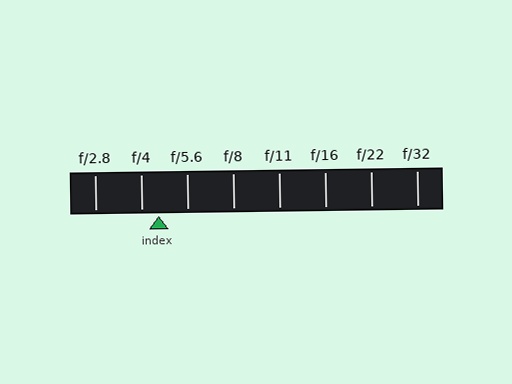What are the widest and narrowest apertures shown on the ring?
The widest aperture shown is f/2.8 and the narrowest is f/32.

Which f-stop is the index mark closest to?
The index mark is closest to f/4.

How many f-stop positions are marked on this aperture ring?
There are 8 f-stop positions marked.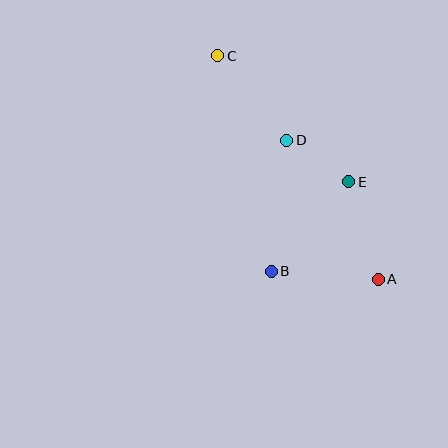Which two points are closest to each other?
Points D and E are closest to each other.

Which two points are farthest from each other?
Points A and C are farthest from each other.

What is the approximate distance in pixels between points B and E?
The distance between B and E is approximately 119 pixels.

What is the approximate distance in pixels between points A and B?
The distance between A and B is approximately 107 pixels.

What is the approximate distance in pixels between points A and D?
The distance between A and D is approximately 167 pixels.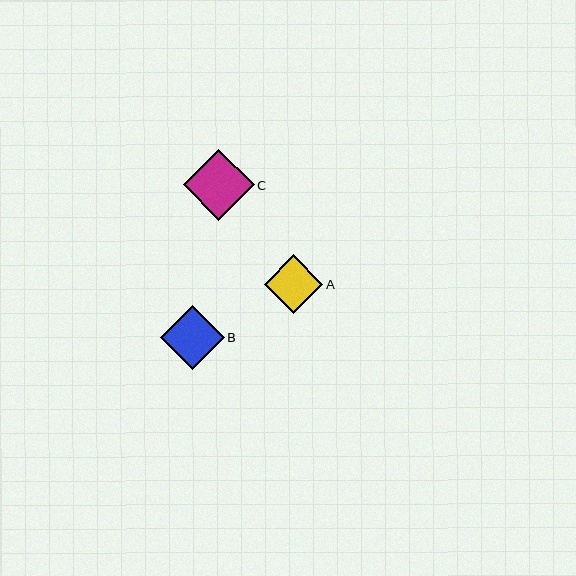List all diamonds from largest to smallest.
From largest to smallest: C, B, A.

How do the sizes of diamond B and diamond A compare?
Diamond B and diamond A are approximately the same size.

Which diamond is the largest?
Diamond C is the largest with a size of approximately 71 pixels.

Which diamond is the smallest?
Diamond A is the smallest with a size of approximately 59 pixels.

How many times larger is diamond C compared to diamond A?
Diamond C is approximately 1.2 times the size of diamond A.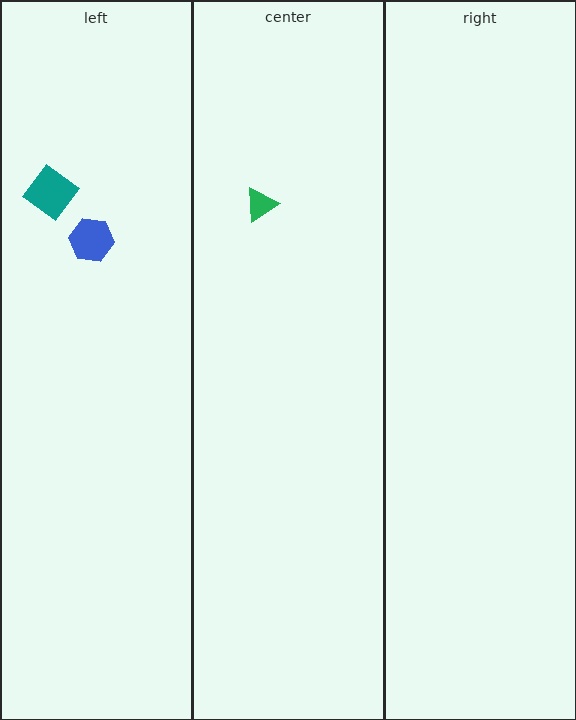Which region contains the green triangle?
The center region.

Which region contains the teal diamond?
The left region.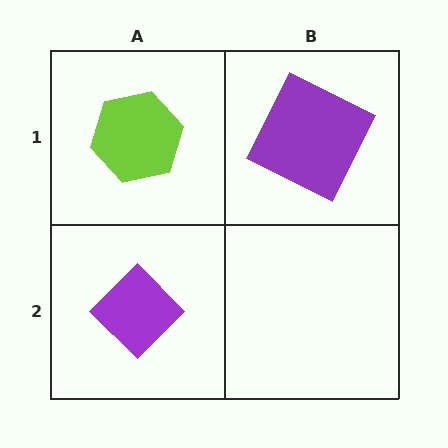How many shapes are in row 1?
2 shapes.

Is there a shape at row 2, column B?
No, that cell is empty.